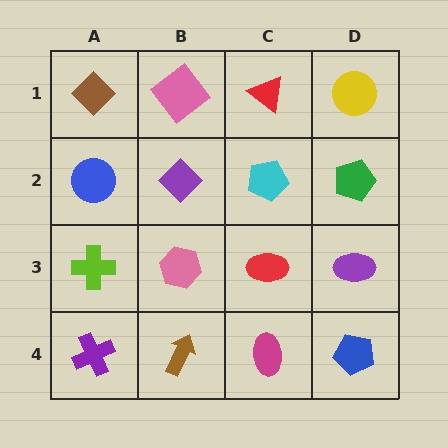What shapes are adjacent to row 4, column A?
A lime cross (row 3, column A), a brown arrow (row 4, column B).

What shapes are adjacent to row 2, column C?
A red triangle (row 1, column C), a red ellipse (row 3, column C), a purple diamond (row 2, column B), a green pentagon (row 2, column D).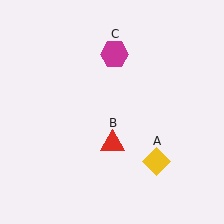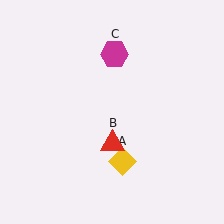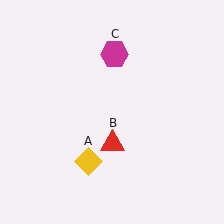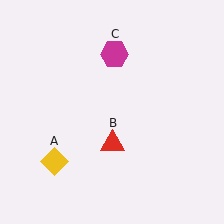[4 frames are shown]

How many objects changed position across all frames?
1 object changed position: yellow diamond (object A).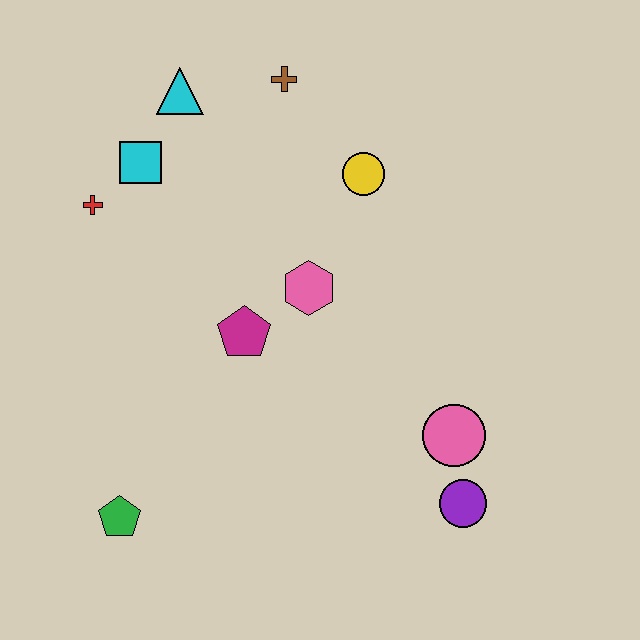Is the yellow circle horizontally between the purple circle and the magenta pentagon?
Yes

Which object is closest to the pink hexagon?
The magenta pentagon is closest to the pink hexagon.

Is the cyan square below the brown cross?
Yes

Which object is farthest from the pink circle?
The cyan triangle is farthest from the pink circle.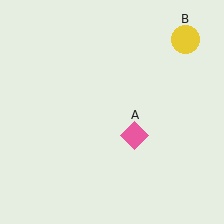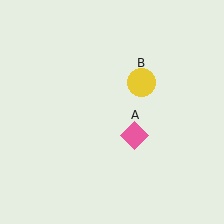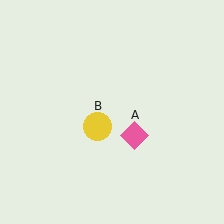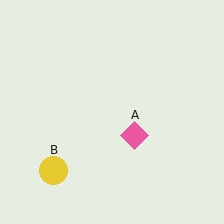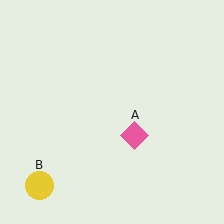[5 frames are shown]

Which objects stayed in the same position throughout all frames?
Pink diamond (object A) remained stationary.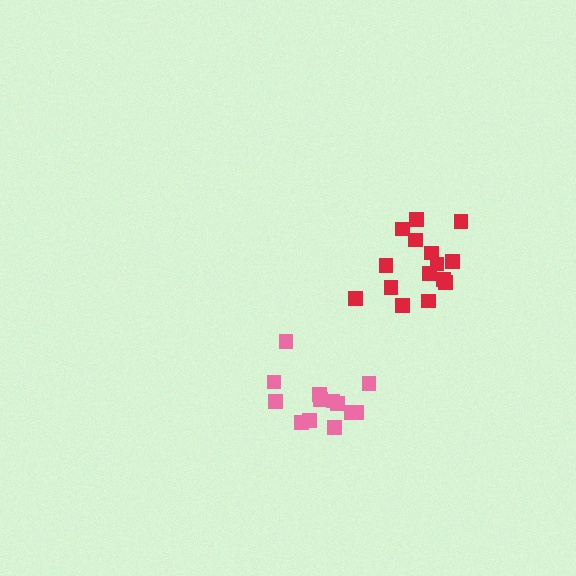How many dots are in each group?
Group 1: 13 dots, Group 2: 15 dots (28 total).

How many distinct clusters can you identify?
There are 2 distinct clusters.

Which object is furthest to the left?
The pink cluster is leftmost.